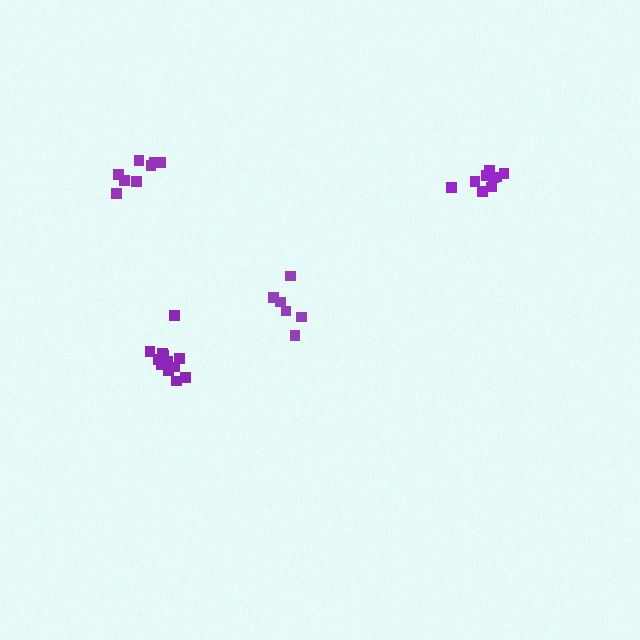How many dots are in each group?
Group 1: 6 dots, Group 2: 12 dots, Group 3: 9 dots, Group 4: 8 dots (35 total).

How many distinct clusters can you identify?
There are 4 distinct clusters.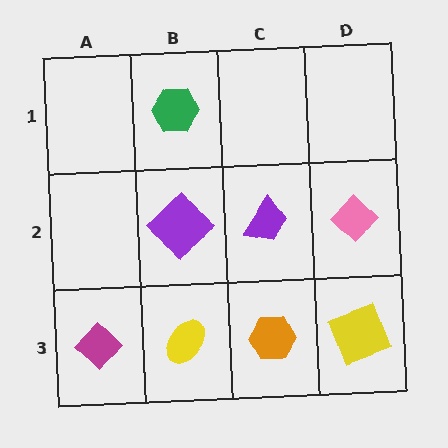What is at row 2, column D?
A pink diamond.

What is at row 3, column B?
A yellow ellipse.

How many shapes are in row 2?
3 shapes.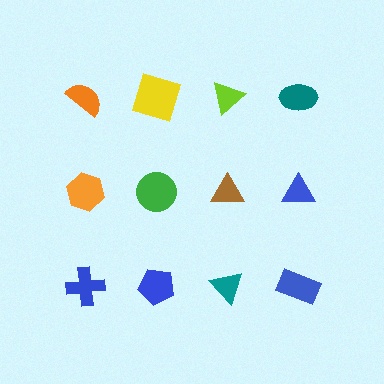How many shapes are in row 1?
4 shapes.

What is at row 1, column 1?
An orange semicircle.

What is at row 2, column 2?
A green circle.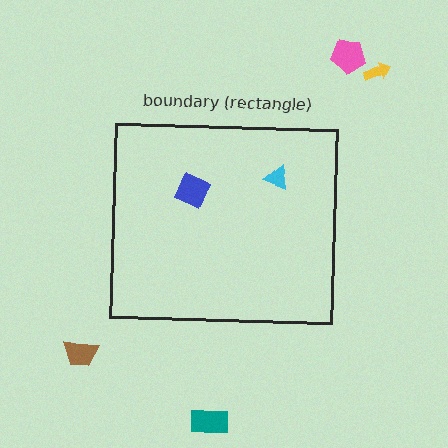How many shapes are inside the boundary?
2 inside, 4 outside.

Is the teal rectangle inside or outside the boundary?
Outside.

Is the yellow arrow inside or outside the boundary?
Outside.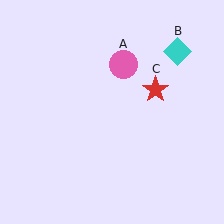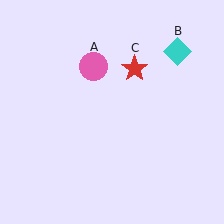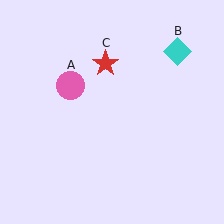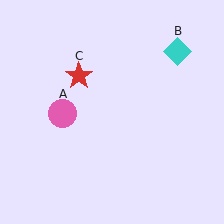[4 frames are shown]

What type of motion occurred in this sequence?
The pink circle (object A), red star (object C) rotated counterclockwise around the center of the scene.